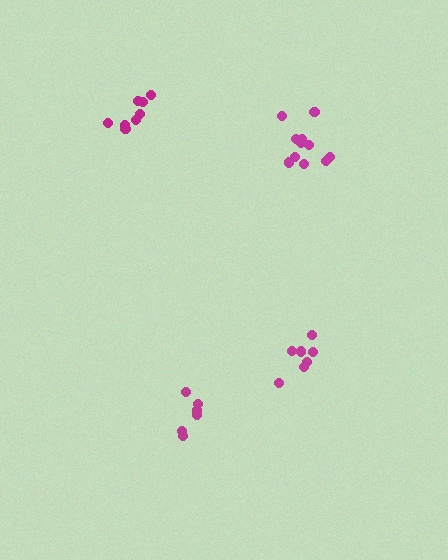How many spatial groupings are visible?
There are 4 spatial groupings.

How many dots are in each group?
Group 1: 7 dots, Group 2: 11 dots, Group 3: 9 dots, Group 4: 6 dots (33 total).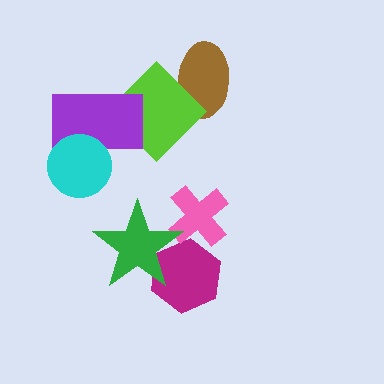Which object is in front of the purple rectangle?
The cyan circle is in front of the purple rectangle.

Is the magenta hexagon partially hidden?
Yes, it is partially covered by another shape.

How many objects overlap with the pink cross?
2 objects overlap with the pink cross.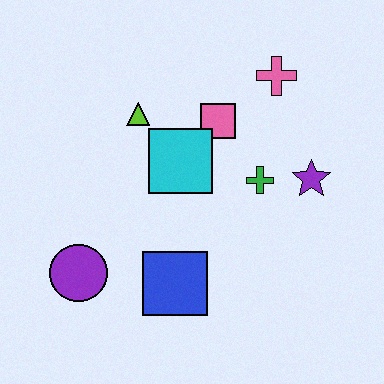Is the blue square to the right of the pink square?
No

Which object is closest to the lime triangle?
The cyan square is closest to the lime triangle.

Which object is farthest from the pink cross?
The purple circle is farthest from the pink cross.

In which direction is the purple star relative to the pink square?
The purple star is to the right of the pink square.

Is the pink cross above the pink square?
Yes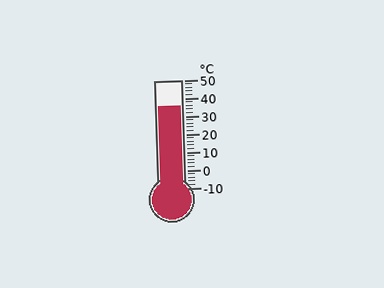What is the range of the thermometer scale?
The thermometer scale ranges from -10°C to 50°C.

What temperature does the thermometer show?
The thermometer shows approximately 36°C.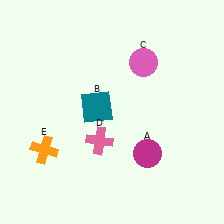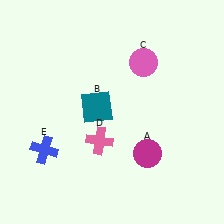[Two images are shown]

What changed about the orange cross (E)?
In Image 1, E is orange. In Image 2, it changed to blue.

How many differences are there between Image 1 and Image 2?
There is 1 difference between the two images.